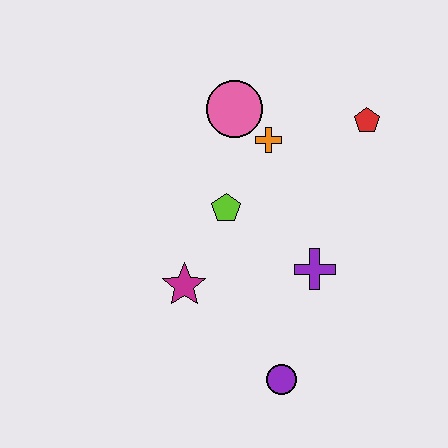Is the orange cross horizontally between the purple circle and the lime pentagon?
Yes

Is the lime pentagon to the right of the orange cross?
No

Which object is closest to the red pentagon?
The orange cross is closest to the red pentagon.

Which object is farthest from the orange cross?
The purple circle is farthest from the orange cross.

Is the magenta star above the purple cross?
No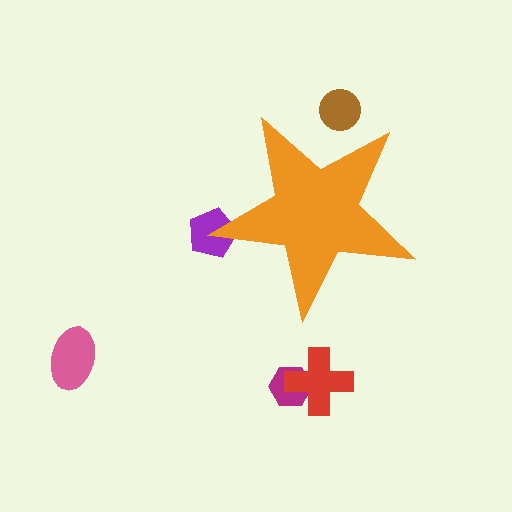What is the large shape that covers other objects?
An orange star.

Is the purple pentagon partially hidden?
Yes, the purple pentagon is partially hidden behind the orange star.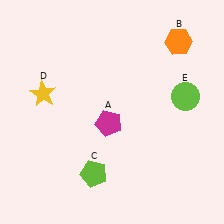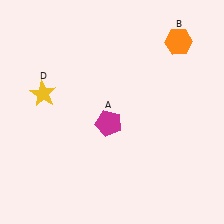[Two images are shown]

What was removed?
The lime circle (E), the lime pentagon (C) were removed in Image 2.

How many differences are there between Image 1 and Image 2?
There are 2 differences between the two images.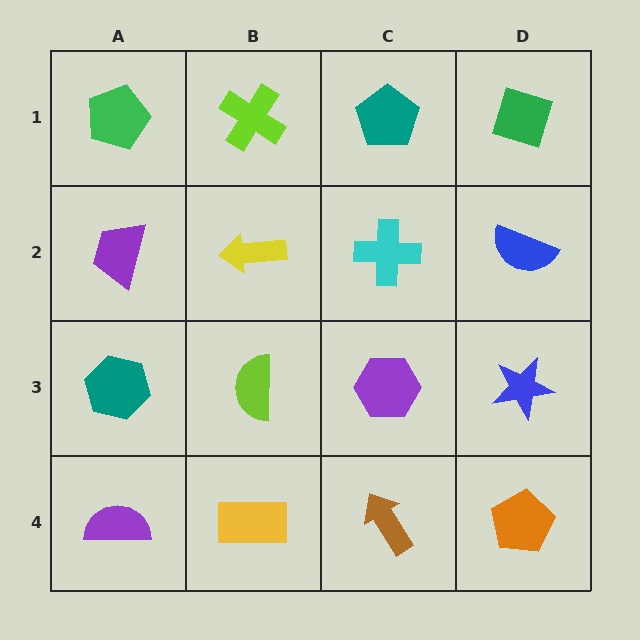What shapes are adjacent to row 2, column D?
A green diamond (row 1, column D), a blue star (row 3, column D), a cyan cross (row 2, column C).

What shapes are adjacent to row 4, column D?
A blue star (row 3, column D), a brown arrow (row 4, column C).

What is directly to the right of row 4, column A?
A yellow rectangle.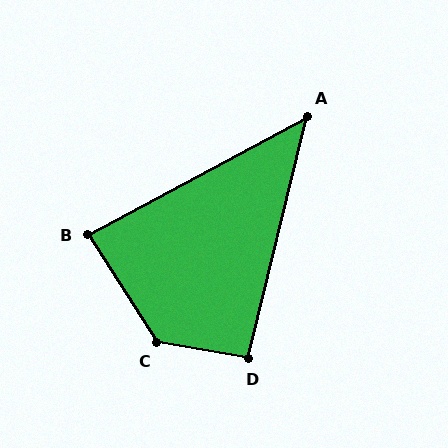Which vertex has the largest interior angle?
C, at approximately 132 degrees.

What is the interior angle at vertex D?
Approximately 94 degrees (approximately right).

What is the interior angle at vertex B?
Approximately 86 degrees (approximately right).